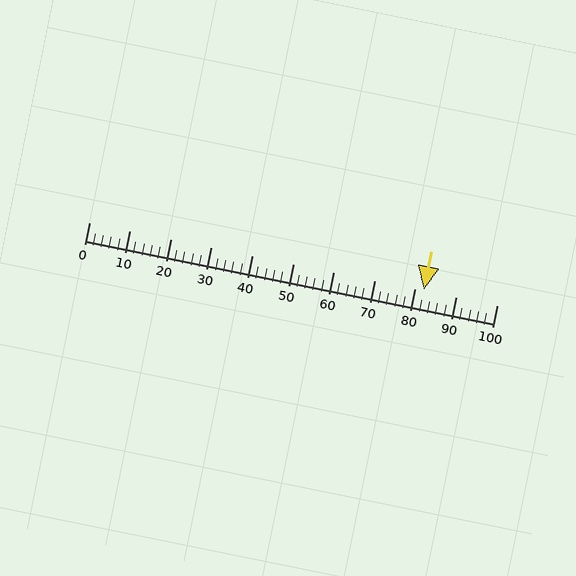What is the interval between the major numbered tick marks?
The major tick marks are spaced 10 units apart.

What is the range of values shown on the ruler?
The ruler shows values from 0 to 100.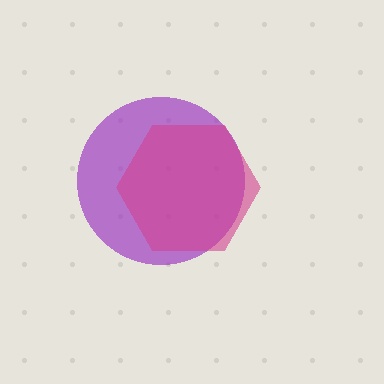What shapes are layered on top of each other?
The layered shapes are: a purple circle, a magenta hexagon.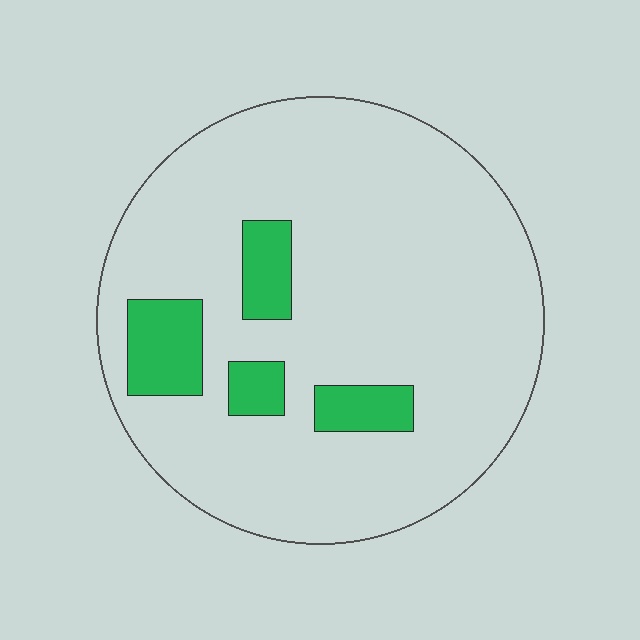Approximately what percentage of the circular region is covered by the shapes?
Approximately 15%.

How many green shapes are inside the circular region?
4.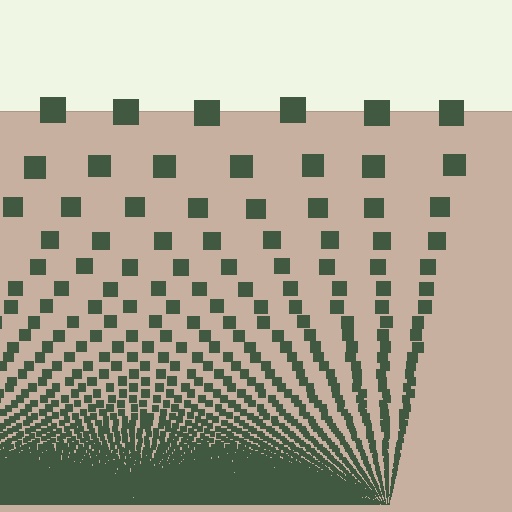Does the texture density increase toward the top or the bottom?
Density increases toward the bottom.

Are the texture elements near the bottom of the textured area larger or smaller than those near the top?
Smaller. The gradient is inverted — elements near the bottom are smaller and denser.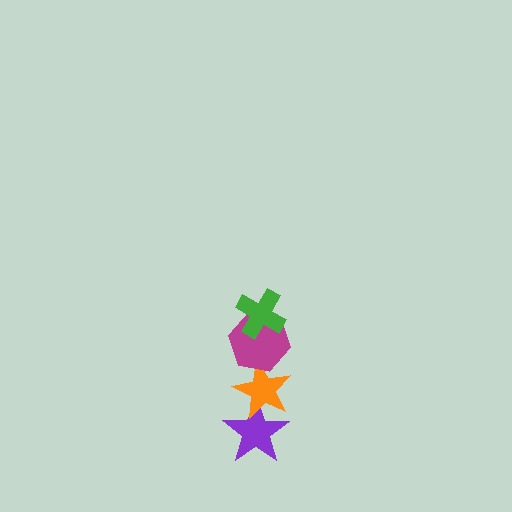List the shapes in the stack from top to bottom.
From top to bottom: the green cross, the magenta hexagon, the orange star, the purple star.